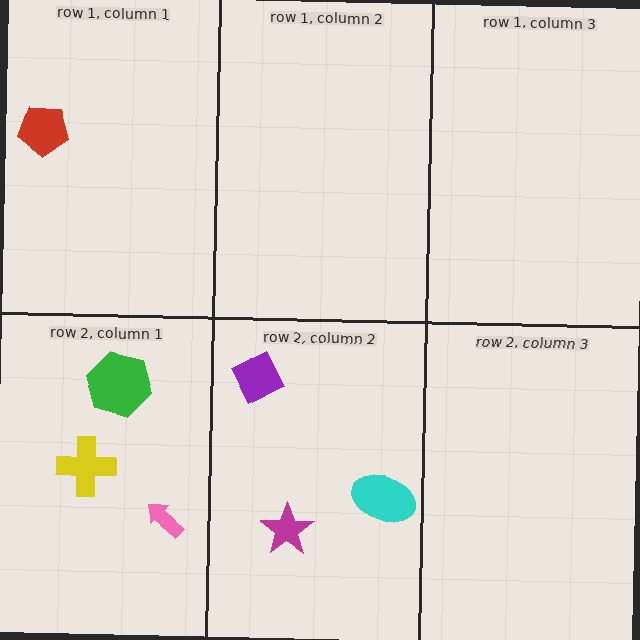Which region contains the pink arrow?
The row 2, column 1 region.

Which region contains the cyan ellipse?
The row 2, column 2 region.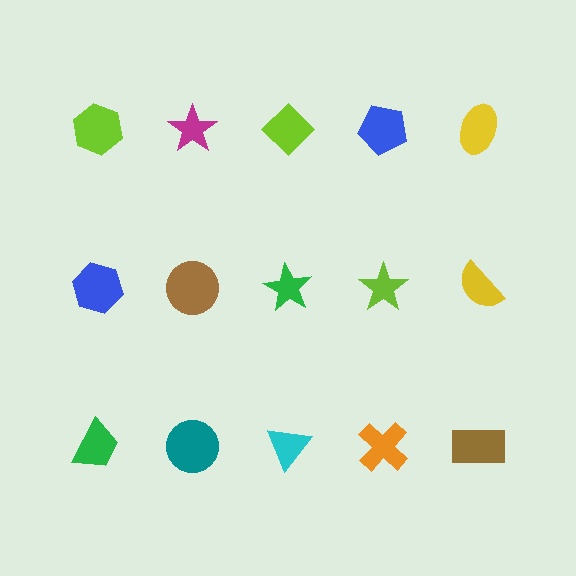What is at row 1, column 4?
A blue pentagon.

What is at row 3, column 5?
A brown rectangle.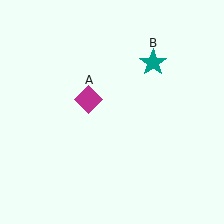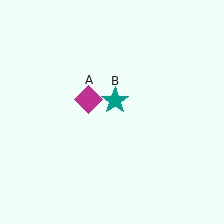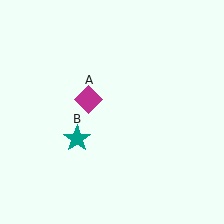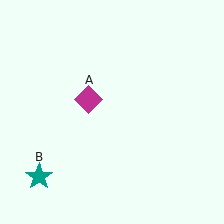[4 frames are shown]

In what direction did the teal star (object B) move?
The teal star (object B) moved down and to the left.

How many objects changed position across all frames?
1 object changed position: teal star (object B).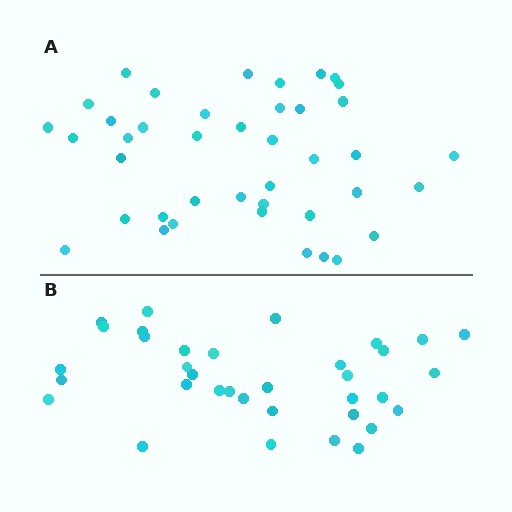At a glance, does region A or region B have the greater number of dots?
Region A (the top region) has more dots.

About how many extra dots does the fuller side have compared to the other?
Region A has about 6 more dots than region B.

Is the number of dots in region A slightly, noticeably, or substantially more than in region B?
Region A has only slightly more — the two regions are fairly close. The ratio is roughly 1.2 to 1.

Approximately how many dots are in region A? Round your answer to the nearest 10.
About 40 dots. (The exact count is 41, which rounds to 40.)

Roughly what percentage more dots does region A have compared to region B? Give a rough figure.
About 15% more.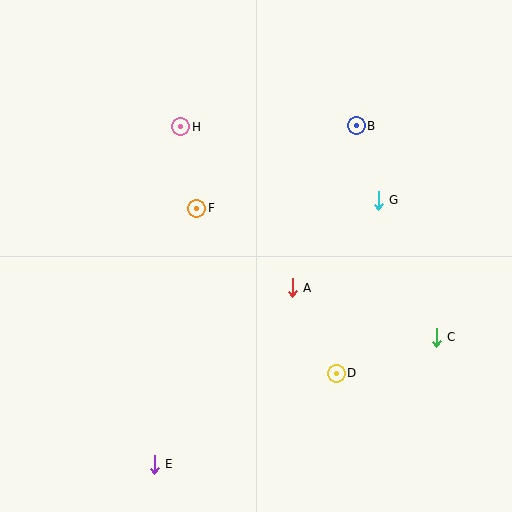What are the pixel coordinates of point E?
Point E is at (154, 464).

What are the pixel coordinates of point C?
Point C is at (436, 337).